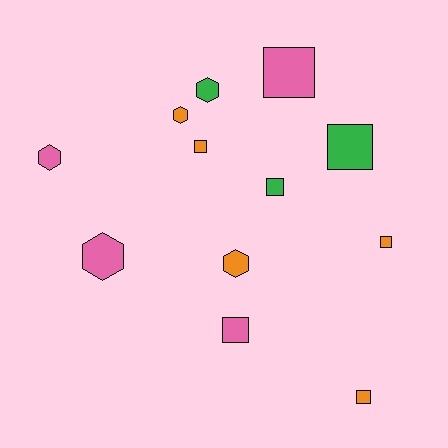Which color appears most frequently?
Orange, with 5 objects.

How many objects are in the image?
There are 12 objects.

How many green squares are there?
There are 2 green squares.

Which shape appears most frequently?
Square, with 7 objects.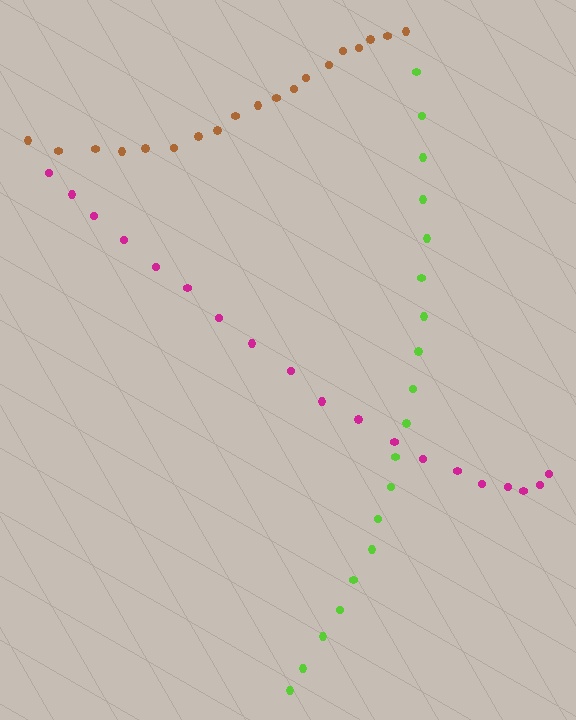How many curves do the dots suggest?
There are 3 distinct paths.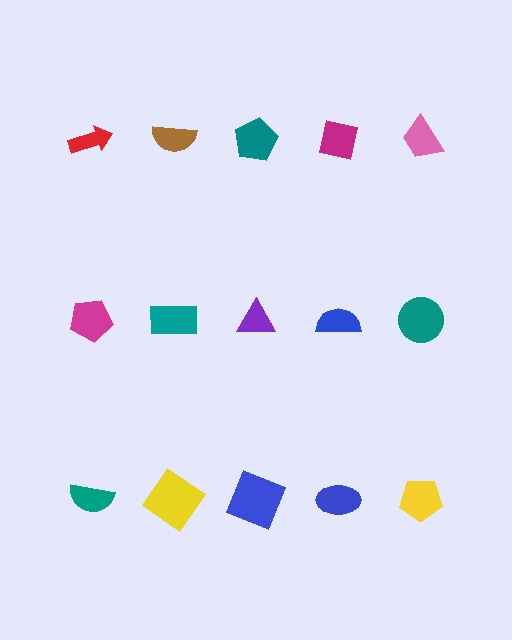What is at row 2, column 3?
A purple triangle.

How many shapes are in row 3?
5 shapes.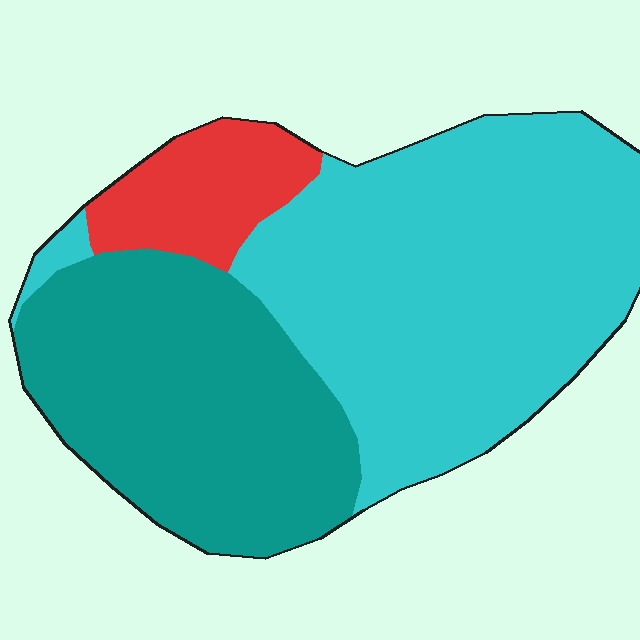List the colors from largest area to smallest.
From largest to smallest: cyan, teal, red.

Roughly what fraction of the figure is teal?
Teal covers 36% of the figure.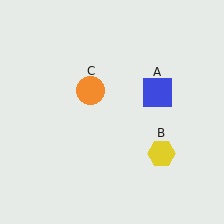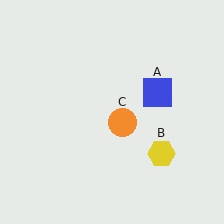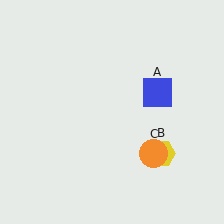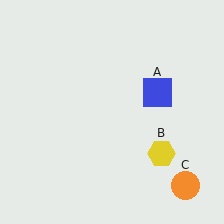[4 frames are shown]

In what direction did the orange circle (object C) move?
The orange circle (object C) moved down and to the right.